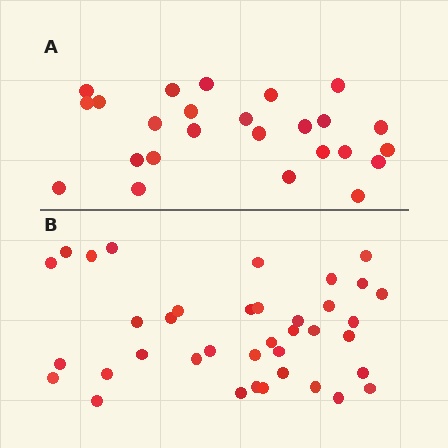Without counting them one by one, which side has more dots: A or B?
Region B (the bottom region) has more dots.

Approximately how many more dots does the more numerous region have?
Region B has approximately 15 more dots than region A.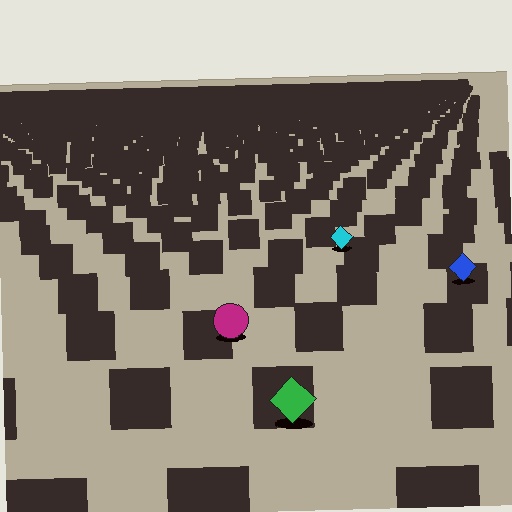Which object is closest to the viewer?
The green diamond is closest. The texture marks near it are larger and more spread out.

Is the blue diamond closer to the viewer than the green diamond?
No. The green diamond is closer — you can tell from the texture gradient: the ground texture is coarser near it.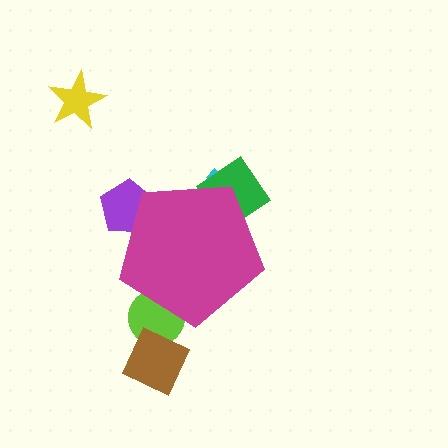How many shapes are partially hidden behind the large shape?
4 shapes are partially hidden.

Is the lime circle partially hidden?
Yes, the lime circle is partially hidden behind the magenta pentagon.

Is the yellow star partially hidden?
No, the yellow star is fully visible.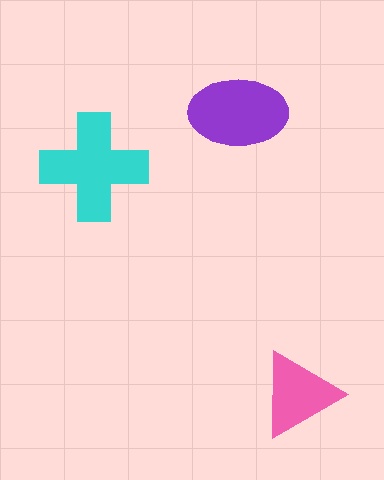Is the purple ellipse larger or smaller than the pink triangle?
Larger.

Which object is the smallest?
The pink triangle.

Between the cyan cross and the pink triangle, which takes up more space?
The cyan cross.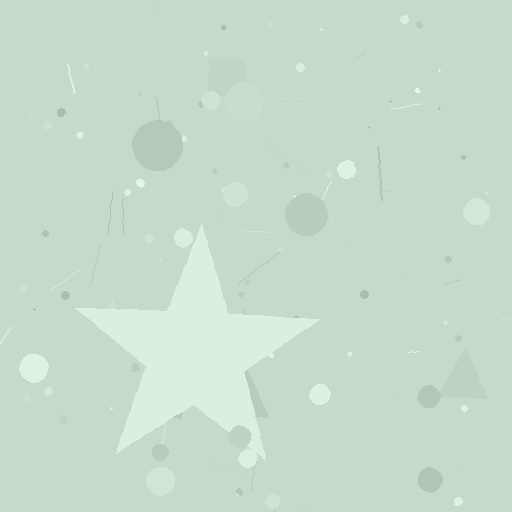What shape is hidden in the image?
A star is hidden in the image.